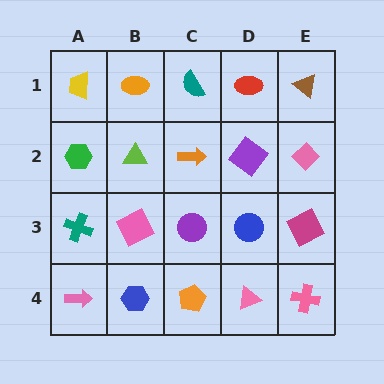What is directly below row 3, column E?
A pink cross.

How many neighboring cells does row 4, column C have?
3.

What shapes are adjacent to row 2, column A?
A yellow trapezoid (row 1, column A), a teal cross (row 3, column A), a lime triangle (row 2, column B).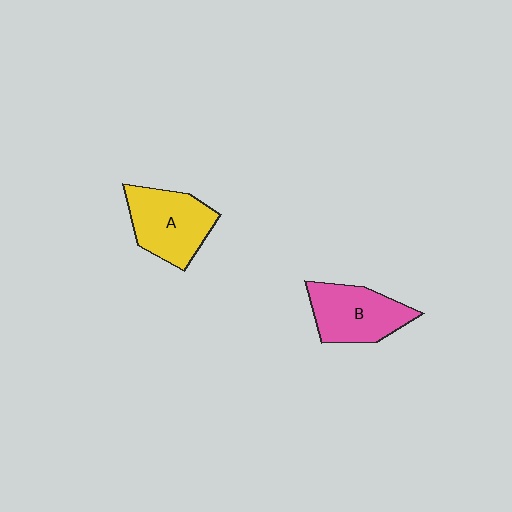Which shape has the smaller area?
Shape B (pink).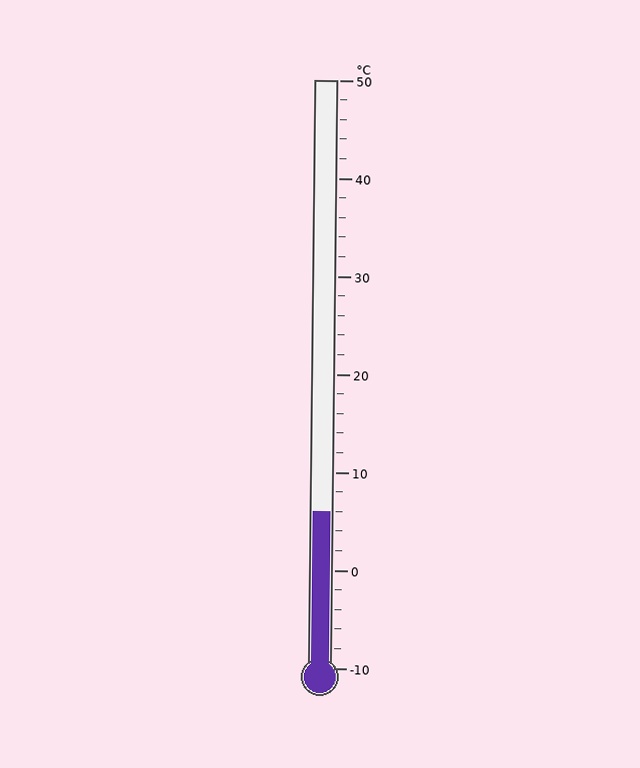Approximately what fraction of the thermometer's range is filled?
The thermometer is filled to approximately 25% of its range.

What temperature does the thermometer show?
The thermometer shows approximately 6°C.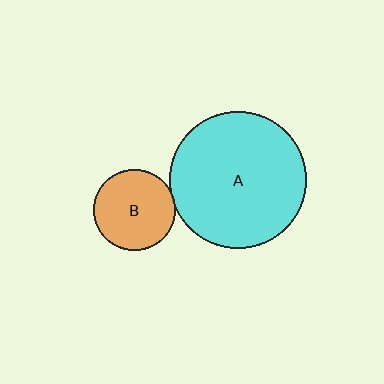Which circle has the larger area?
Circle A (cyan).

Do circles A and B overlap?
Yes.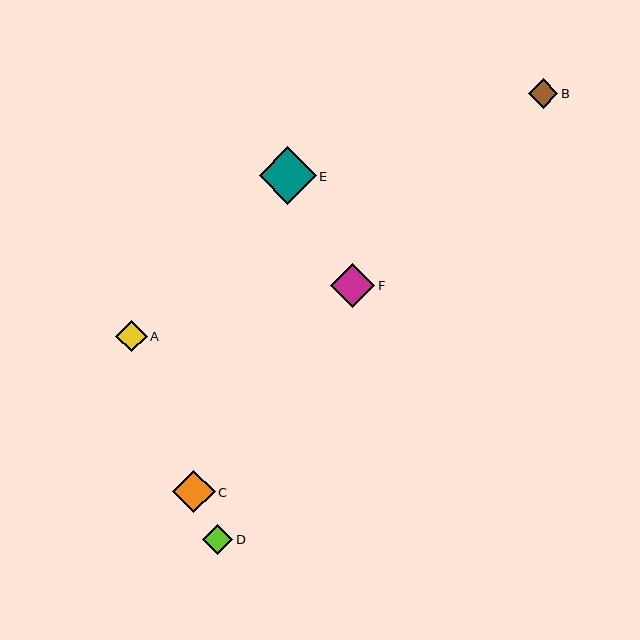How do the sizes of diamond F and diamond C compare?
Diamond F and diamond C are approximately the same size.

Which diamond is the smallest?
Diamond B is the smallest with a size of approximately 30 pixels.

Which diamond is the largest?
Diamond E is the largest with a size of approximately 57 pixels.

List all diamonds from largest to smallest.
From largest to smallest: E, F, C, A, D, B.